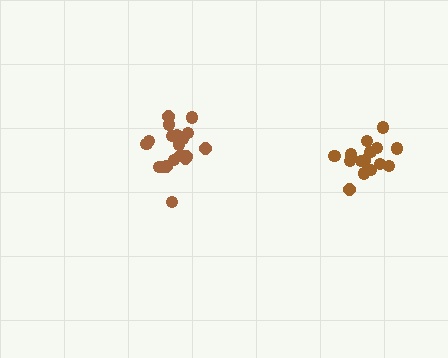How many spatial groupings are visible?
There are 2 spatial groupings.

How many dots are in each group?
Group 1: 19 dots, Group 2: 15 dots (34 total).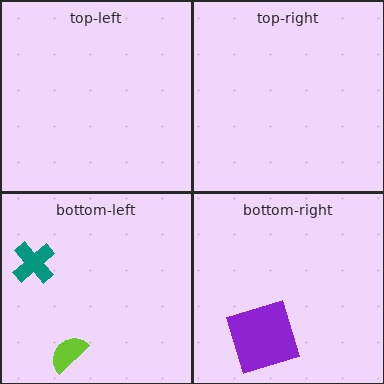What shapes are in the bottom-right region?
The purple square.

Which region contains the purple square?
The bottom-right region.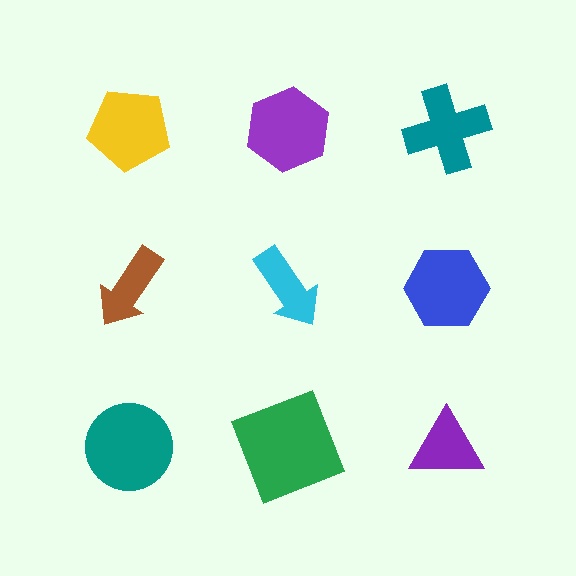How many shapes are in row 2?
3 shapes.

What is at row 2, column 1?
A brown arrow.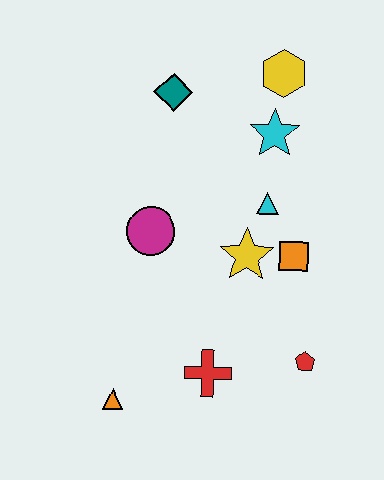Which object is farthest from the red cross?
The yellow hexagon is farthest from the red cross.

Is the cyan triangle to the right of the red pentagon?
No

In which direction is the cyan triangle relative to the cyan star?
The cyan triangle is below the cyan star.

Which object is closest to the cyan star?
The yellow hexagon is closest to the cyan star.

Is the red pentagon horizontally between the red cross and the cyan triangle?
No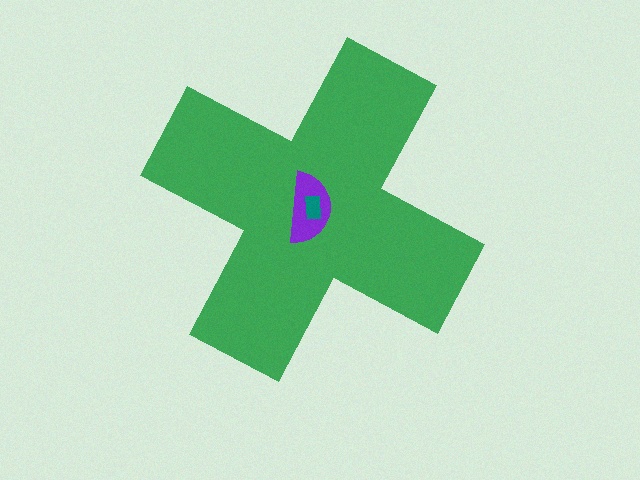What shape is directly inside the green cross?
The purple semicircle.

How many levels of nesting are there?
3.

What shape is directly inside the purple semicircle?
The teal rectangle.